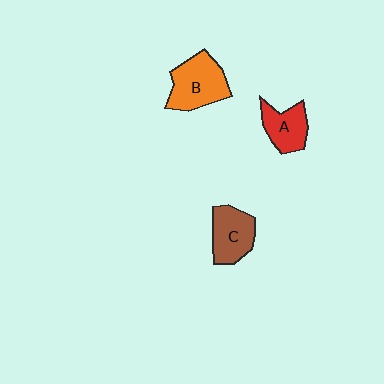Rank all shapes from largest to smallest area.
From largest to smallest: B (orange), C (brown), A (red).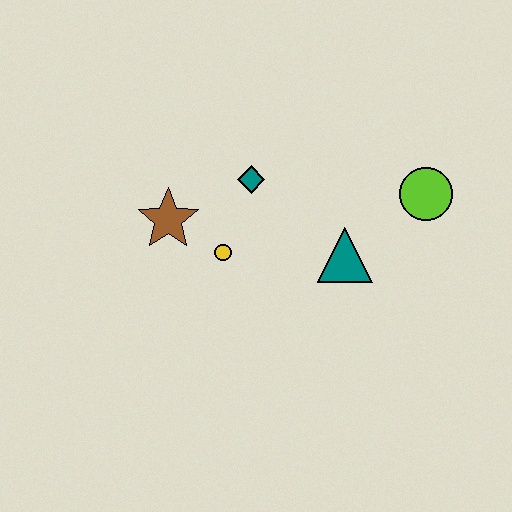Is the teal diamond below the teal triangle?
No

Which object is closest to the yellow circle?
The brown star is closest to the yellow circle.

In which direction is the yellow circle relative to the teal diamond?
The yellow circle is below the teal diamond.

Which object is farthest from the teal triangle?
The brown star is farthest from the teal triangle.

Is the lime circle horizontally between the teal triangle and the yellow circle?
No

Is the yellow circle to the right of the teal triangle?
No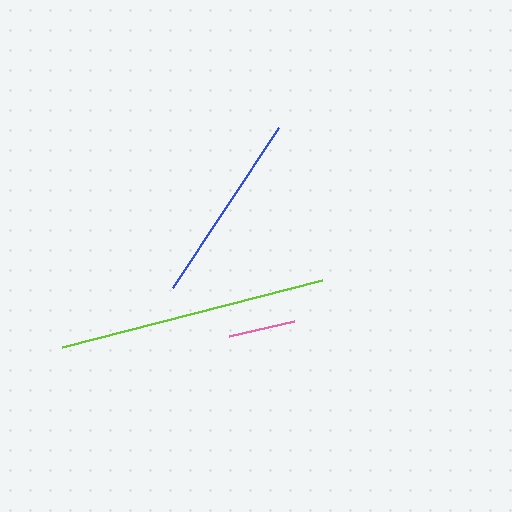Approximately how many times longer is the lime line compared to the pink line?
The lime line is approximately 4.0 times the length of the pink line.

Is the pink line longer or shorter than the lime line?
The lime line is longer than the pink line.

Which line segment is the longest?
The lime line is the longest at approximately 269 pixels.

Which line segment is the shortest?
The pink line is the shortest at approximately 67 pixels.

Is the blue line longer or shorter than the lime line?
The lime line is longer than the blue line.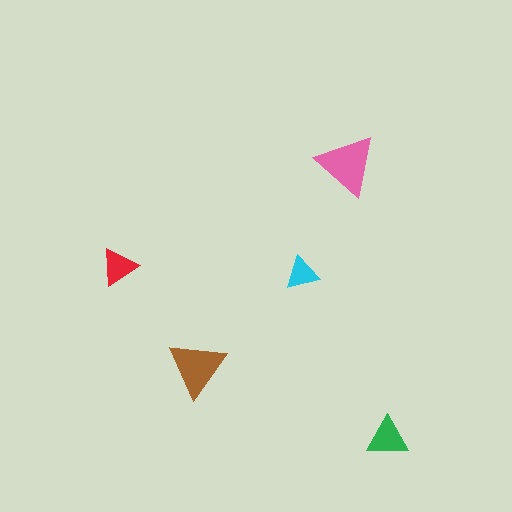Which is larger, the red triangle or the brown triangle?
The brown one.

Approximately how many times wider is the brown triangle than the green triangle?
About 1.5 times wider.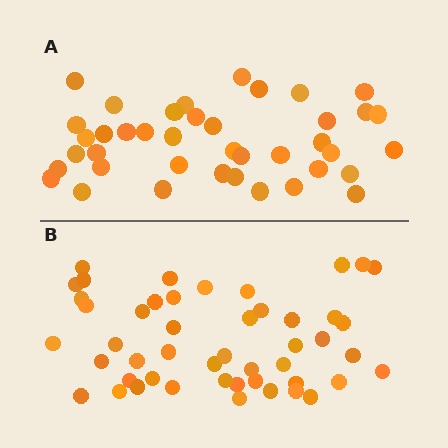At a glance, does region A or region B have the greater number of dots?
Region B (the bottom region) has more dots.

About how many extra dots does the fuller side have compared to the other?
Region B has roughly 8 or so more dots than region A.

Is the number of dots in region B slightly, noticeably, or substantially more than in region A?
Region B has only slightly more — the two regions are fairly close. The ratio is roughly 1.2 to 1.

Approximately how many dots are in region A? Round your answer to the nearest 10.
About 40 dots.